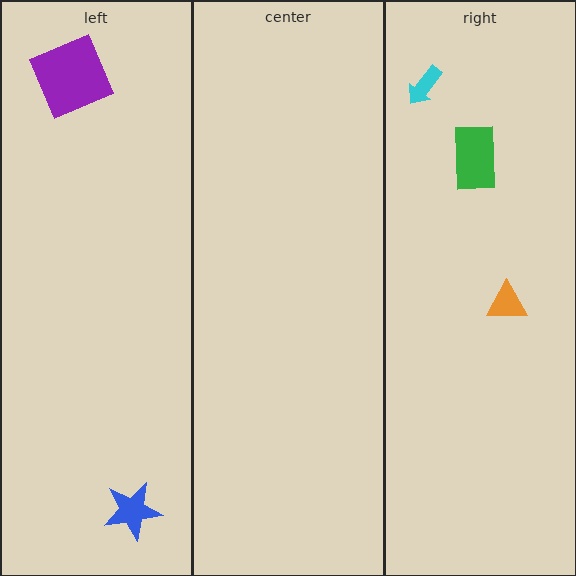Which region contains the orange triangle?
The right region.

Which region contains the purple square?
The left region.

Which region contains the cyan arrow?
The right region.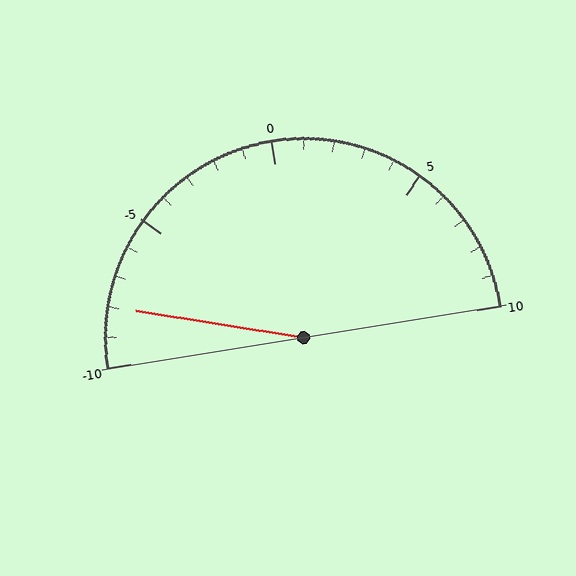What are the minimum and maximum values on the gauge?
The gauge ranges from -10 to 10.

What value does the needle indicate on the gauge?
The needle indicates approximately -8.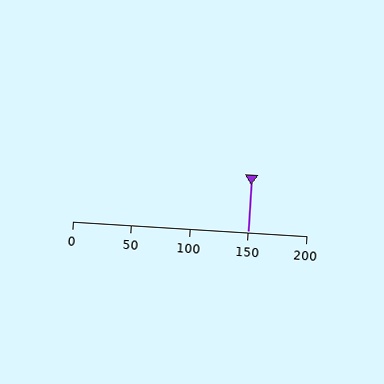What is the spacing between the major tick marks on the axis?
The major ticks are spaced 50 apart.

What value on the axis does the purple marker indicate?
The marker indicates approximately 150.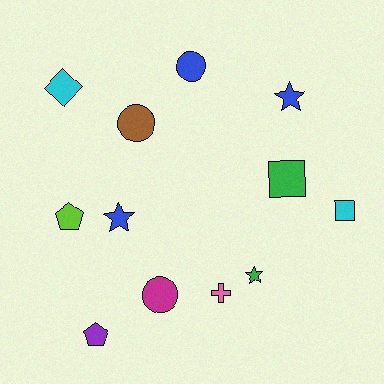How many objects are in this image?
There are 12 objects.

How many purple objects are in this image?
There is 1 purple object.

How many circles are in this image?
There are 3 circles.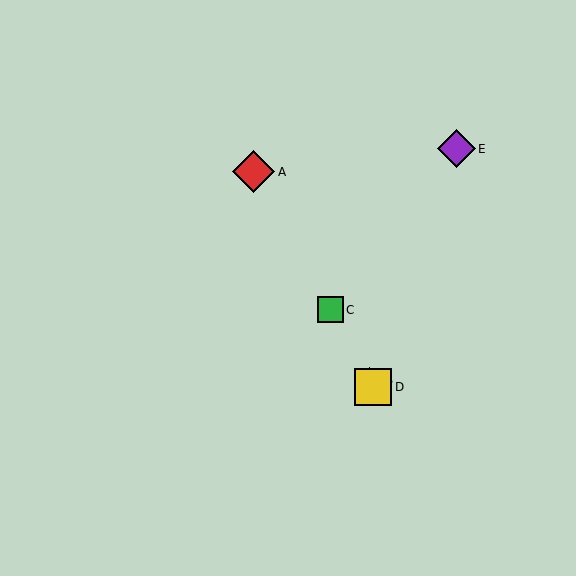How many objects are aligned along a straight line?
4 objects (A, B, C, D) are aligned along a straight line.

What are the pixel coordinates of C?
Object C is at (330, 310).